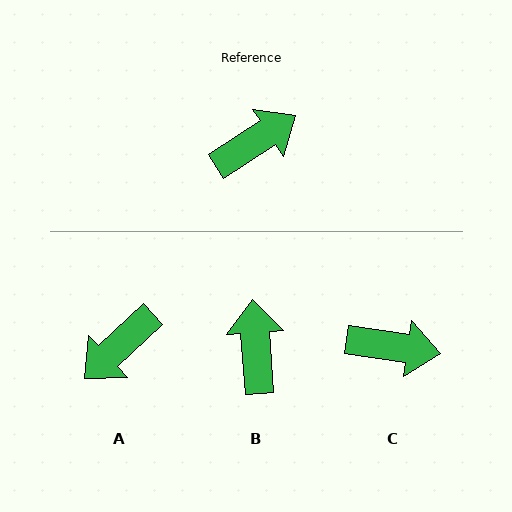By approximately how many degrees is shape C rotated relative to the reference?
Approximately 41 degrees clockwise.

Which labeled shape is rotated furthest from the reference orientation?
A, about 170 degrees away.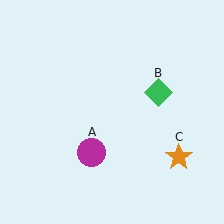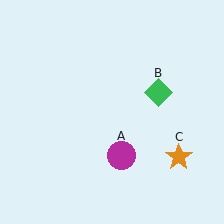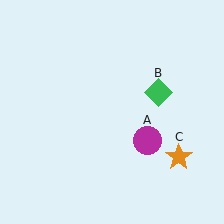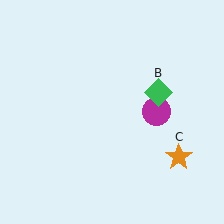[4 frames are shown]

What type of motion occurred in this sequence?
The magenta circle (object A) rotated counterclockwise around the center of the scene.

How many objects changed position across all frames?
1 object changed position: magenta circle (object A).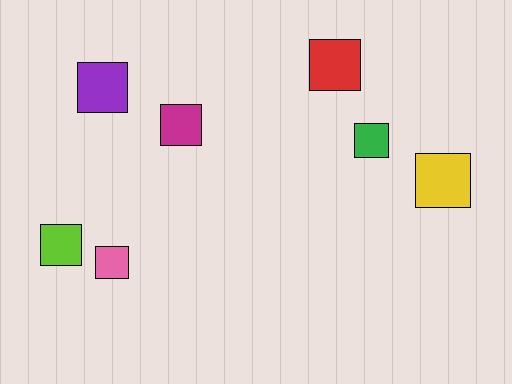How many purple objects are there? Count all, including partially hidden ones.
There is 1 purple object.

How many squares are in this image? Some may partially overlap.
There are 7 squares.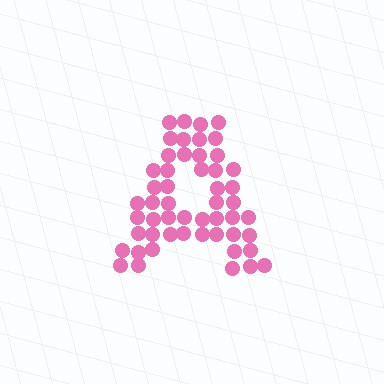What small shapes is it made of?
It is made of small circles.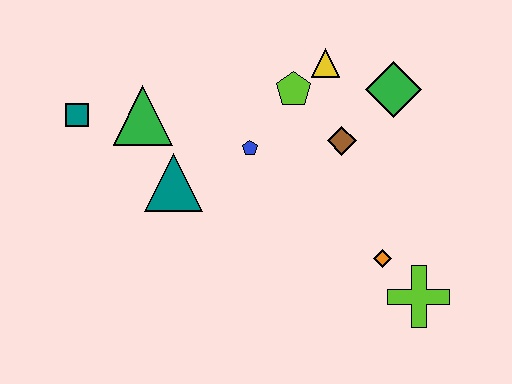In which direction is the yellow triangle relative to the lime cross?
The yellow triangle is above the lime cross.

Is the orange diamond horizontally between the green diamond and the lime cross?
No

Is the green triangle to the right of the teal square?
Yes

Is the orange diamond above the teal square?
No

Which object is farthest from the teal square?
The lime cross is farthest from the teal square.